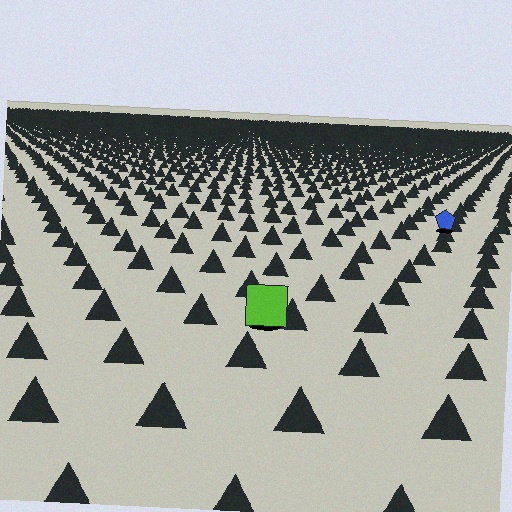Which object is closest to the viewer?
The lime square is closest. The texture marks near it are larger and more spread out.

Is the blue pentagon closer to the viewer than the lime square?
No. The lime square is closer — you can tell from the texture gradient: the ground texture is coarser near it.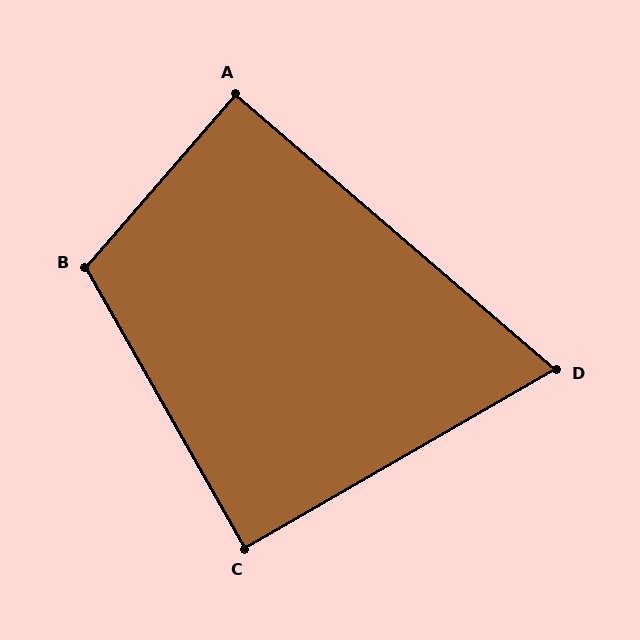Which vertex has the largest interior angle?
B, at approximately 109 degrees.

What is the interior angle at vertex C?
Approximately 90 degrees (approximately right).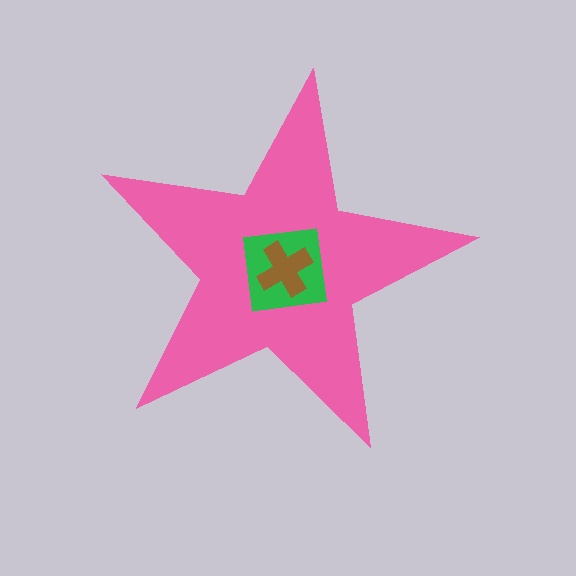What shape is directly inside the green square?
The brown cross.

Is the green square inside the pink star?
Yes.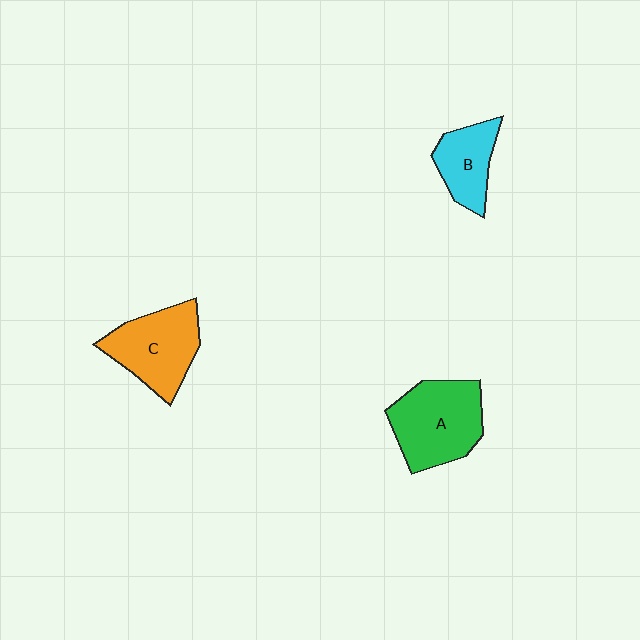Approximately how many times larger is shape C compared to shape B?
Approximately 1.5 times.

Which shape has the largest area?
Shape A (green).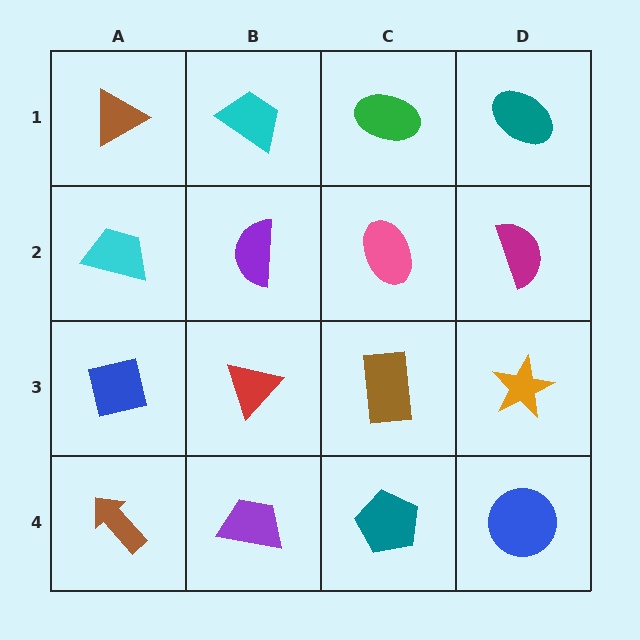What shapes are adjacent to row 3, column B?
A purple semicircle (row 2, column B), a purple trapezoid (row 4, column B), a blue square (row 3, column A), a brown rectangle (row 3, column C).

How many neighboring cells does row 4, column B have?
3.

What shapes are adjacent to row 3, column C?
A pink ellipse (row 2, column C), a teal pentagon (row 4, column C), a red triangle (row 3, column B), an orange star (row 3, column D).